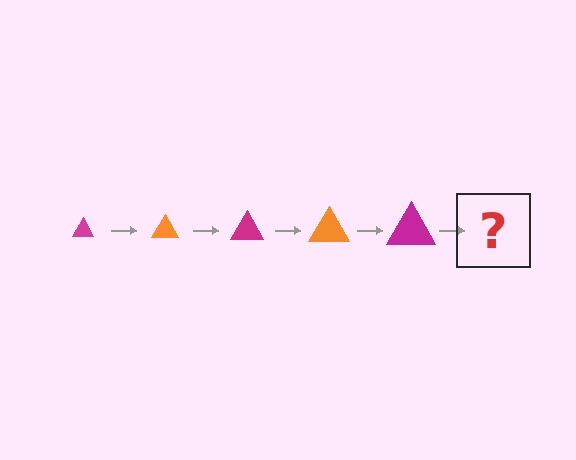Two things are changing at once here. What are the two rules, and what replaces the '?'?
The two rules are that the triangle grows larger each step and the color cycles through magenta and orange. The '?' should be an orange triangle, larger than the previous one.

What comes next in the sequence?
The next element should be an orange triangle, larger than the previous one.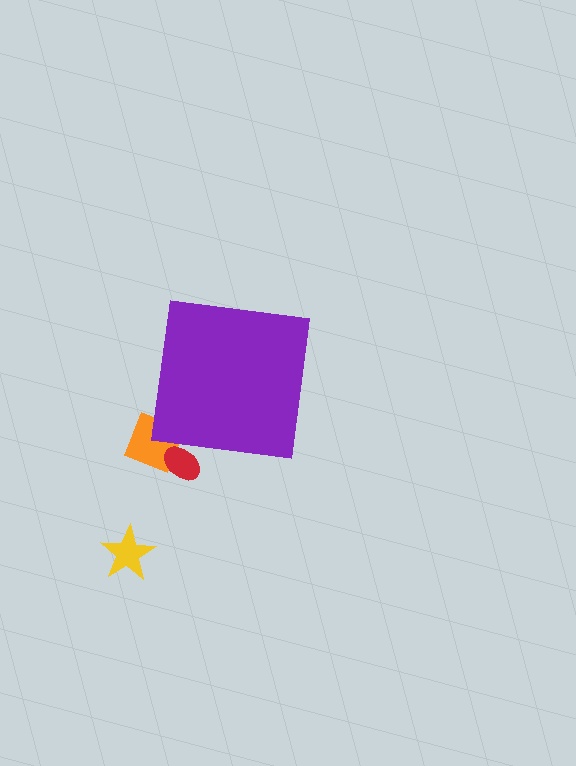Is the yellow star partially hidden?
No, the yellow star is fully visible.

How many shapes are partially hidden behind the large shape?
2 shapes are partially hidden.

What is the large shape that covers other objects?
A purple square.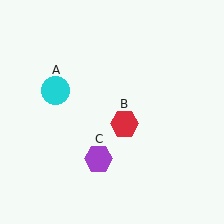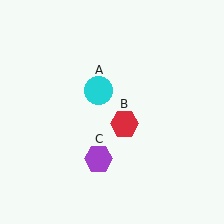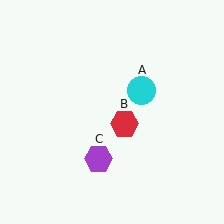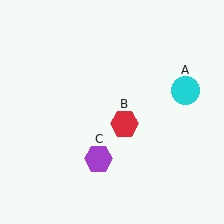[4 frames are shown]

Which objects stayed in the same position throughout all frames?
Red hexagon (object B) and purple hexagon (object C) remained stationary.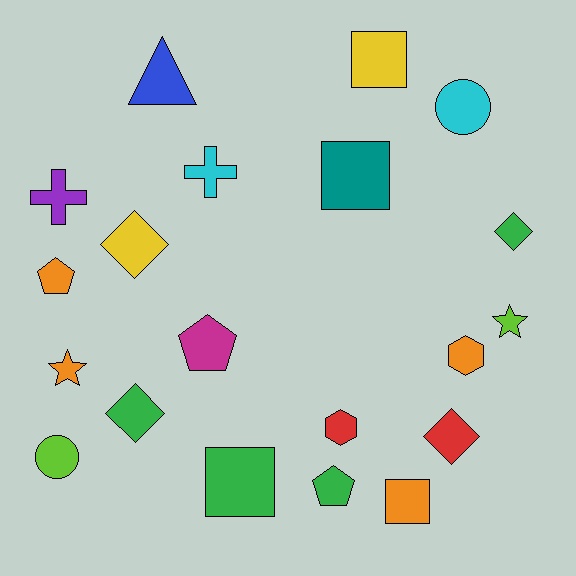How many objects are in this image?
There are 20 objects.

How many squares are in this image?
There are 4 squares.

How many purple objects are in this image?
There is 1 purple object.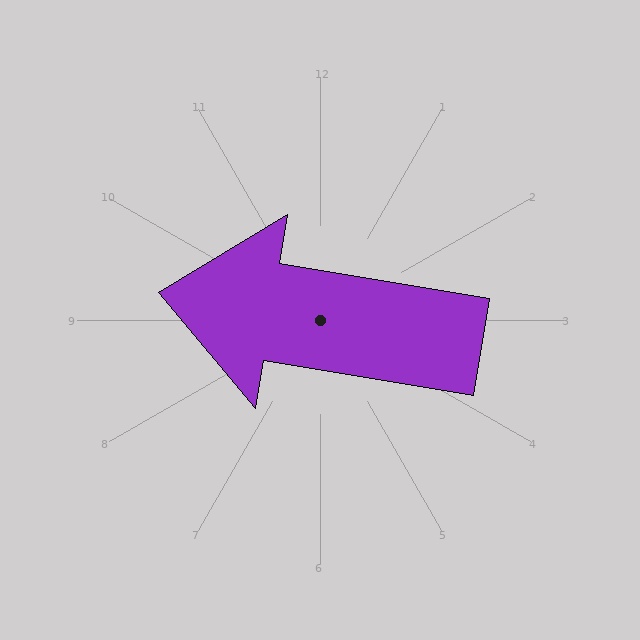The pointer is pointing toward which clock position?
Roughly 9 o'clock.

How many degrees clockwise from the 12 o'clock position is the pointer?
Approximately 280 degrees.